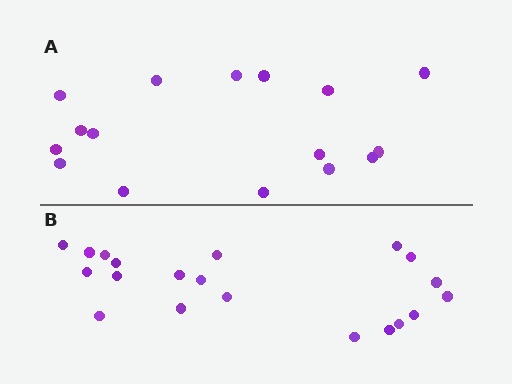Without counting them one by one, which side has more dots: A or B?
Region B (the bottom region) has more dots.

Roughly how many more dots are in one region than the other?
Region B has about 4 more dots than region A.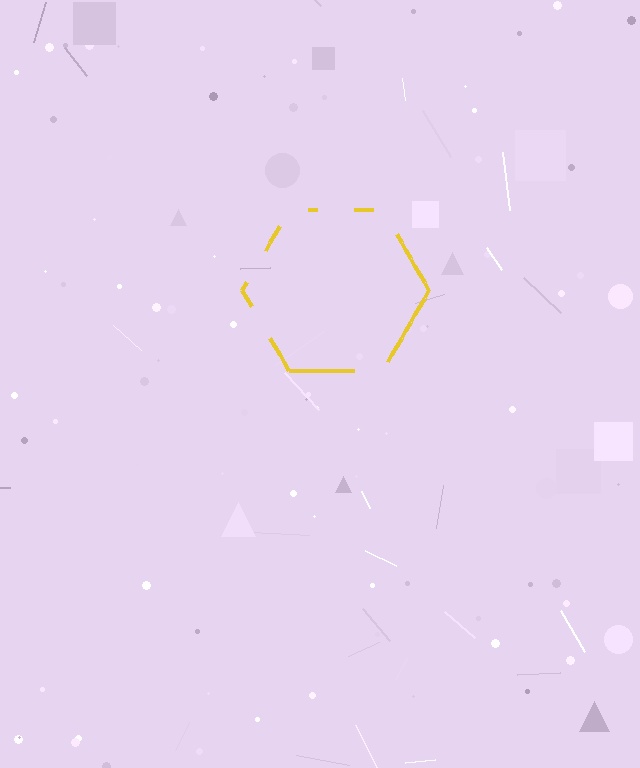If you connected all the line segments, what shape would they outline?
They would outline a hexagon.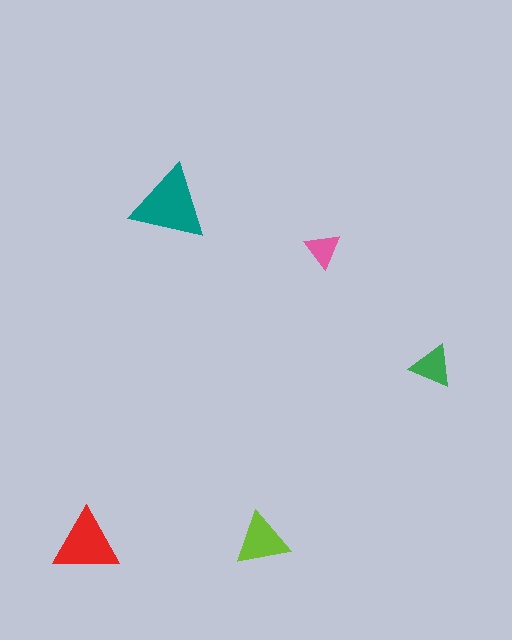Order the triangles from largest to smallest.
the teal one, the red one, the lime one, the green one, the pink one.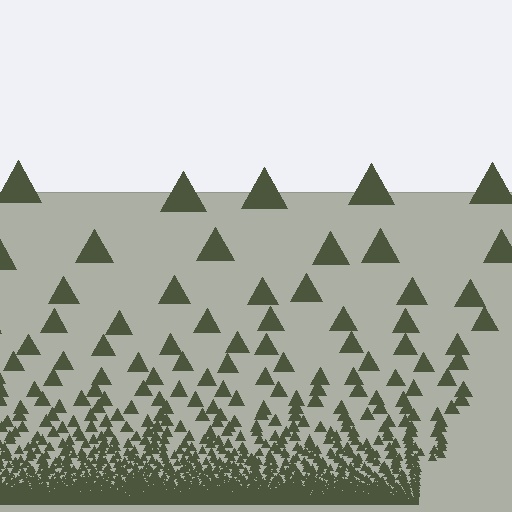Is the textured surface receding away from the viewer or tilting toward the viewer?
The surface appears to tilt toward the viewer. Texture elements get larger and sparser toward the top.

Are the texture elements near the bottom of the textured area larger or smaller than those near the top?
Smaller. The gradient is inverted — elements near the bottom are smaller and denser.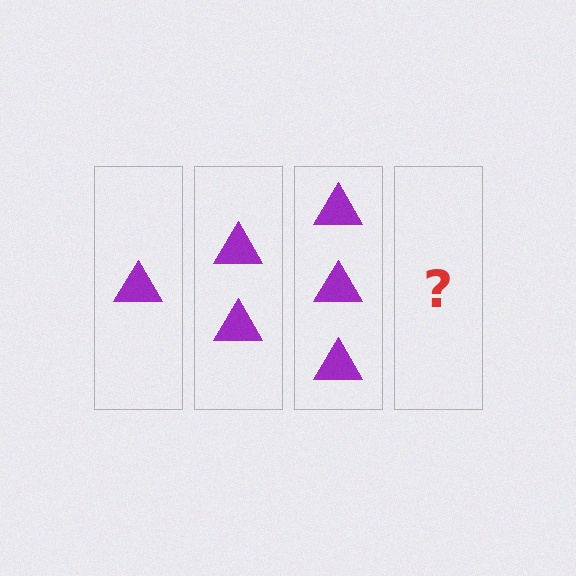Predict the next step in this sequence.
The next step is 4 triangles.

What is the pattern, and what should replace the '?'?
The pattern is that each step adds one more triangle. The '?' should be 4 triangles.